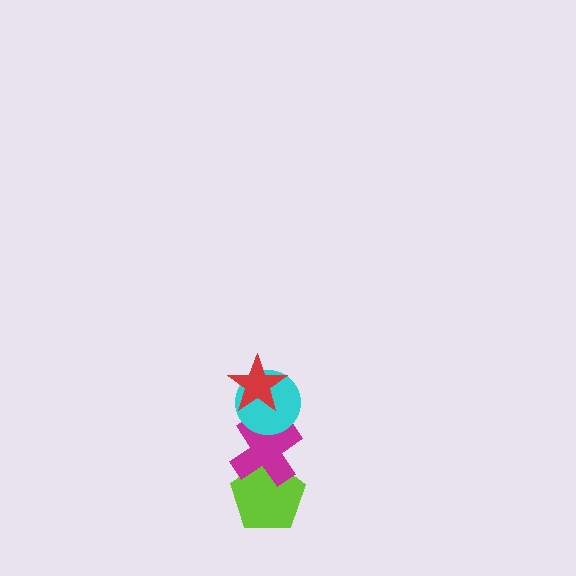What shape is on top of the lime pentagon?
The magenta cross is on top of the lime pentagon.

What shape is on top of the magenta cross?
The cyan circle is on top of the magenta cross.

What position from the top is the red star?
The red star is 1st from the top.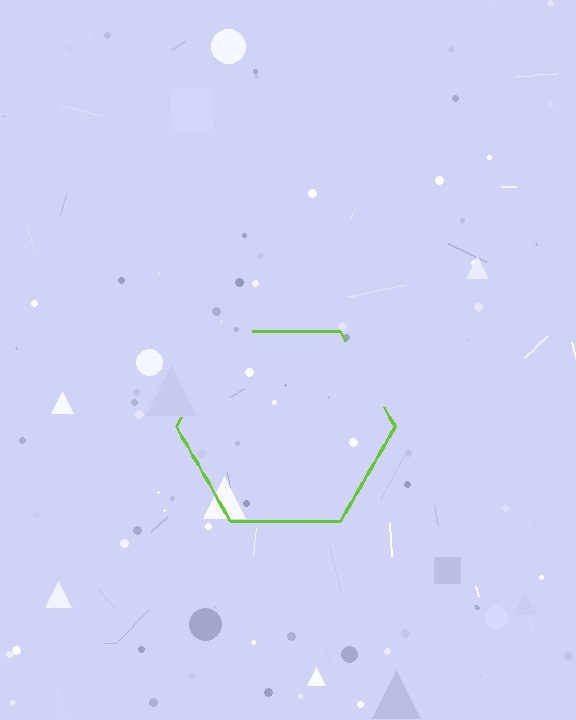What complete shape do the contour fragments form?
The contour fragments form a hexagon.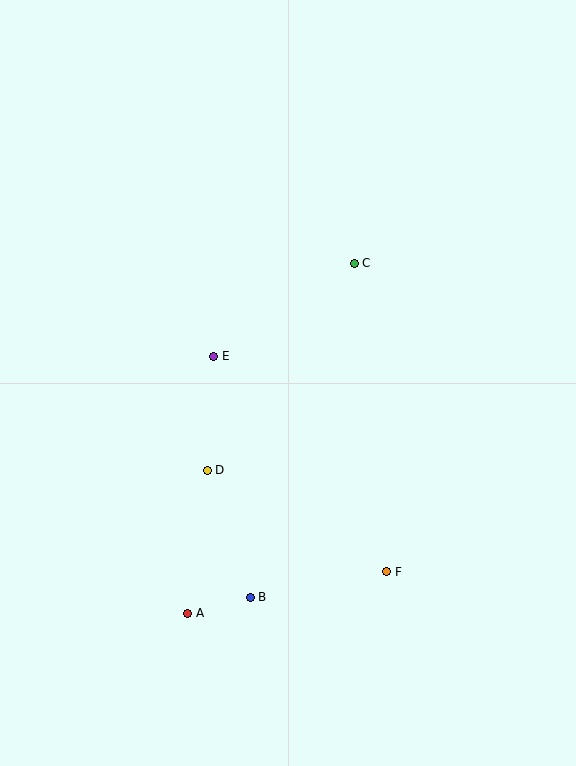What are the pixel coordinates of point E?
Point E is at (214, 356).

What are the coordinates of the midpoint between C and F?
The midpoint between C and F is at (370, 417).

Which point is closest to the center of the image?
Point E at (214, 356) is closest to the center.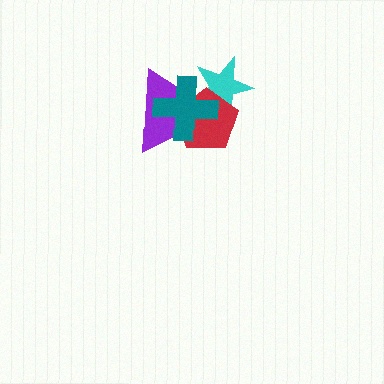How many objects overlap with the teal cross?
3 objects overlap with the teal cross.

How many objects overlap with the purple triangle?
3 objects overlap with the purple triangle.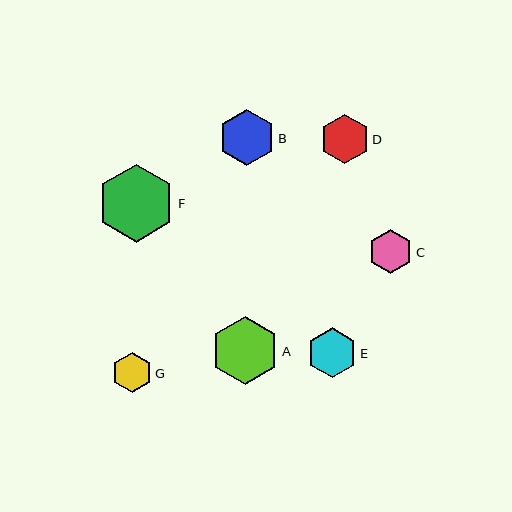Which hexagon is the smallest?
Hexagon G is the smallest with a size of approximately 40 pixels.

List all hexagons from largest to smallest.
From largest to smallest: F, A, B, E, D, C, G.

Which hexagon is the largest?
Hexagon F is the largest with a size of approximately 78 pixels.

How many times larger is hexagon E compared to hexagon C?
Hexagon E is approximately 1.1 times the size of hexagon C.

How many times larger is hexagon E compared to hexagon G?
Hexagon E is approximately 1.3 times the size of hexagon G.